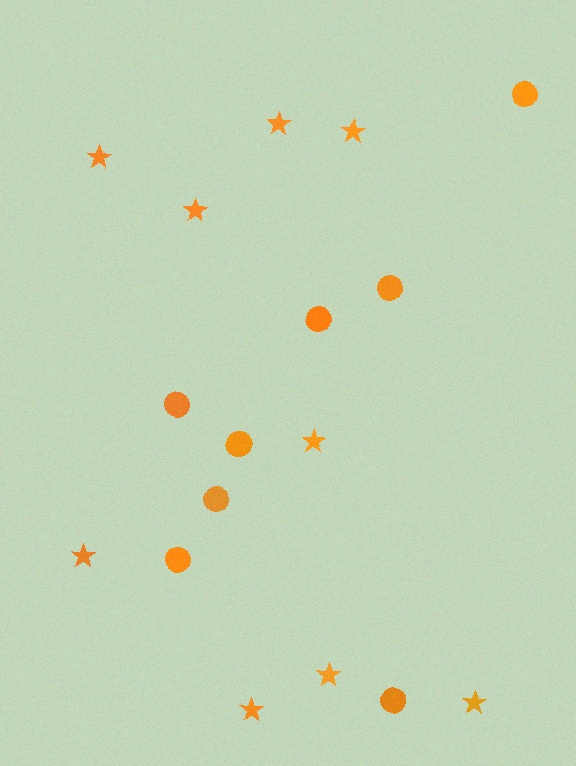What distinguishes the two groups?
There are 2 groups: one group of circles (8) and one group of stars (9).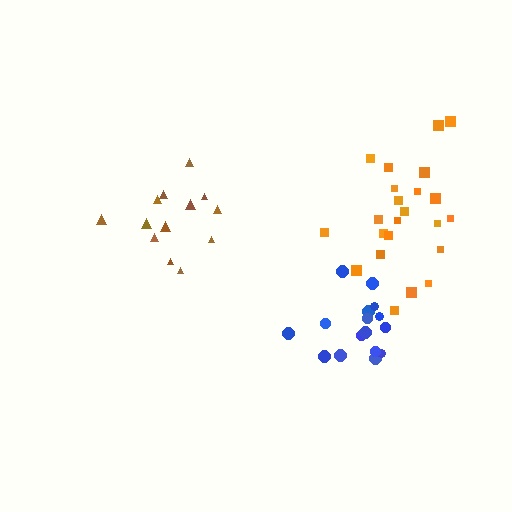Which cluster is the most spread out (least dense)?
Brown.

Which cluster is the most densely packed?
Blue.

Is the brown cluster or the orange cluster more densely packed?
Orange.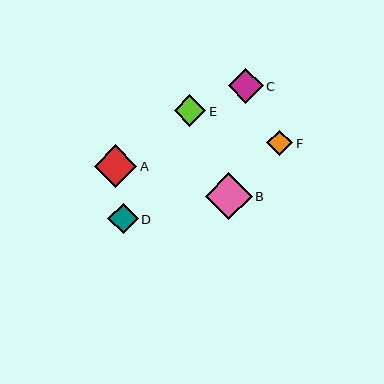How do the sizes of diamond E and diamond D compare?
Diamond E and diamond D are approximately the same size.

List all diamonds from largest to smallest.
From largest to smallest: B, A, C, E, D, F.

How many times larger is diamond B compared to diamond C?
Diamond B is approximately 1.4 times the size of diamond C.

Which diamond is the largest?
Diamond B is the largest with a size of approximately 47 pixels.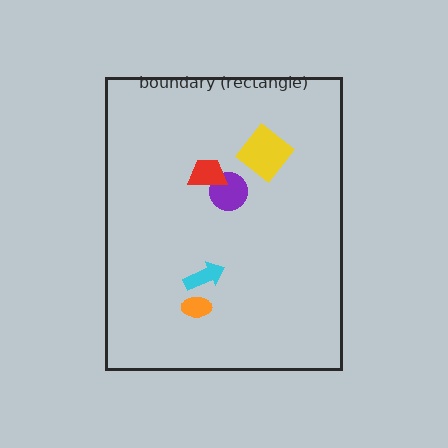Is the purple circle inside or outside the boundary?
Inside.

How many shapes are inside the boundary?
5 inside, 0 outside.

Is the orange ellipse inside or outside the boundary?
Inside.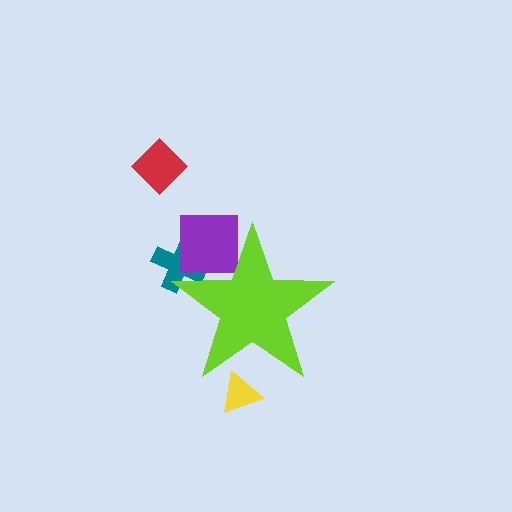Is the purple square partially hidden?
Yes, the purple square is partially hidden behind the lime star.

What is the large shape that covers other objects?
A lime star.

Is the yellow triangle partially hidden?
Yes, the yellow triangle is partially hidden behind the lime star.